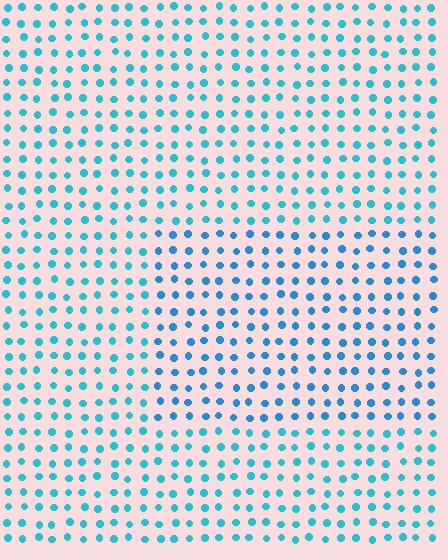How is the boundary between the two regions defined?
The boundary is defined purely by a slight shift in hue (about 20 degrees). Spacing, size, and orientation are identical on both sides.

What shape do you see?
I see a rectangle.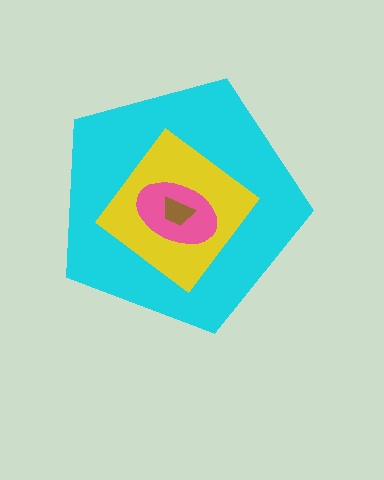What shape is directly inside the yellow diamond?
The pink ellipse.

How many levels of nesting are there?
4.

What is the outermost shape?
The cyan pentagon.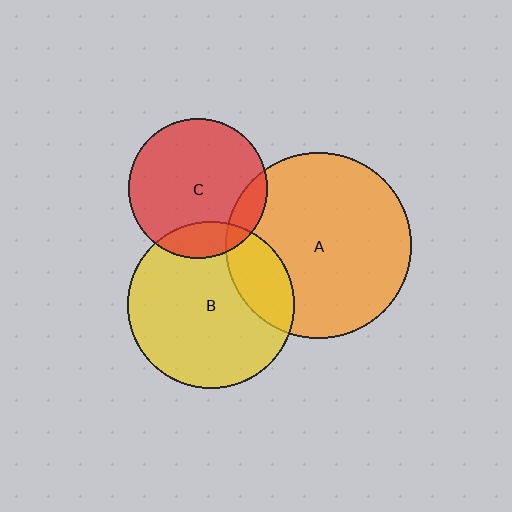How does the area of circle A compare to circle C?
Approximately 1.8 times.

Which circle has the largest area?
Circle A (orange).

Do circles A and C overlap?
Yes.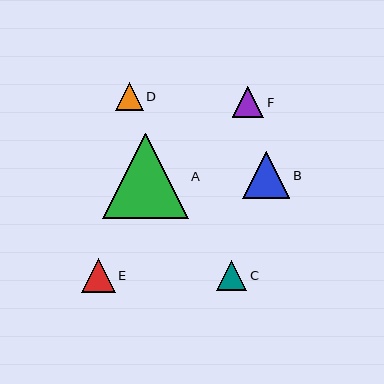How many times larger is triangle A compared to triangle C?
Triangle A is approximately 2.8 times the size of triangle C.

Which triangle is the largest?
Triangle A is the largest with a size of approximately 85 pixels.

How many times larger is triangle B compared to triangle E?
Triangle B is approximately 1.4 times the size of triangle E.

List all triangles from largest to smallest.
From largest to smallest: A, B, E, F, C, D.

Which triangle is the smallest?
Triangle D is the smallest with a size of approximately 28 pixels.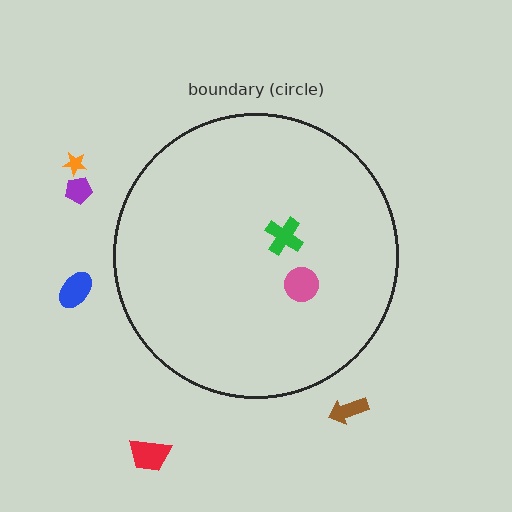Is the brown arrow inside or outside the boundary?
Outside.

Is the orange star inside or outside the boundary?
Outside.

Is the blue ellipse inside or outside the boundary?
Outside.